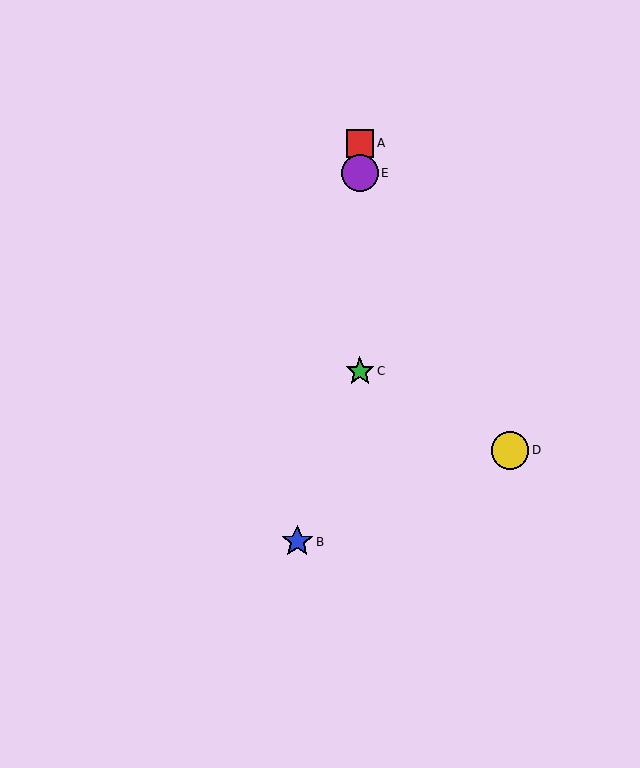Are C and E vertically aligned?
Yes, both are at x≈360.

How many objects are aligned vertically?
3 objects (A, C, E) are aligned vertically.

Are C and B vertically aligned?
No, C is at x≈360 and B is at x≈297.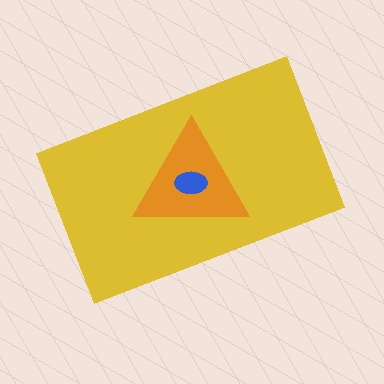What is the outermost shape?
The yellow rectangle.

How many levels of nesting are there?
3.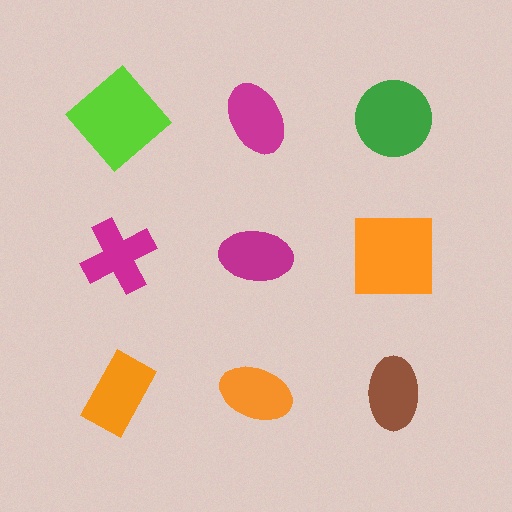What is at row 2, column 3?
An orange square.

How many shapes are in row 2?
3 shapes.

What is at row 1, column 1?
A lime diamond.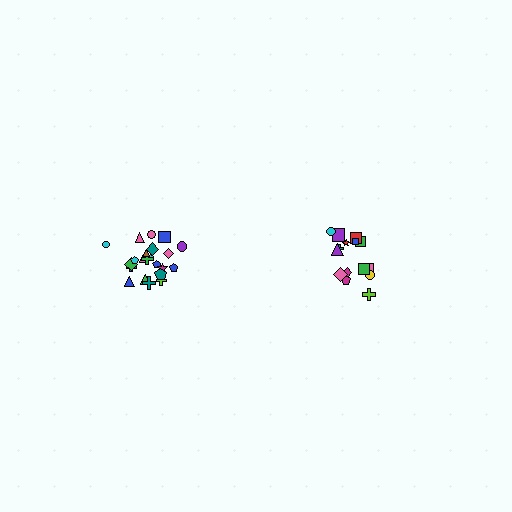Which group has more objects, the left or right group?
The left group.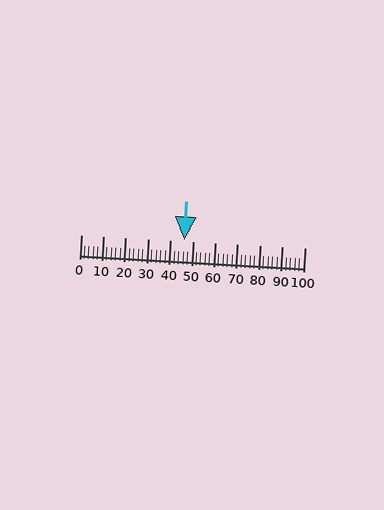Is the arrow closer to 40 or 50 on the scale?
The arrow is closer to 50.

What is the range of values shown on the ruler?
The ruler shows values from 0 to 100.